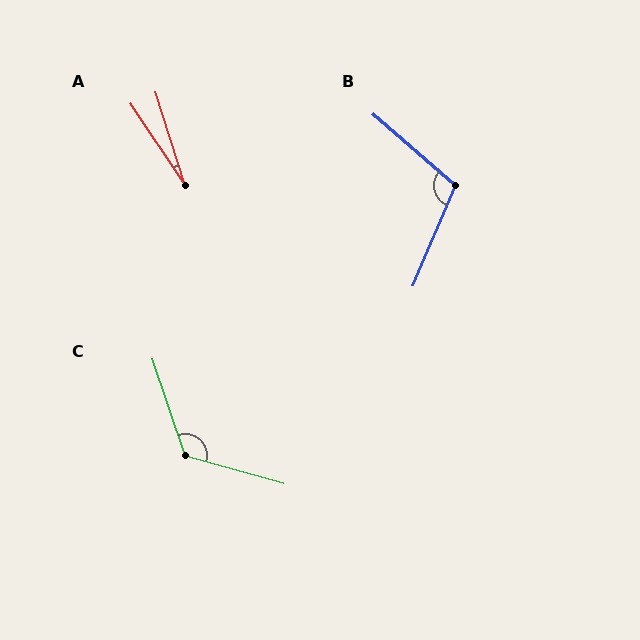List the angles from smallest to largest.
A (16°), B (108°), C (124°).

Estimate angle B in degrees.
Approximately 108 degrees.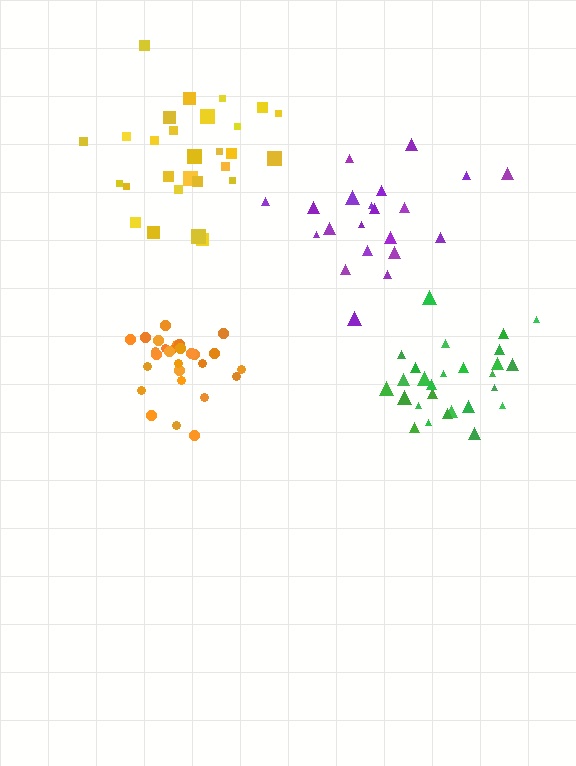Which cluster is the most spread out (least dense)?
Purple.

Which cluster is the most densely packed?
Orange.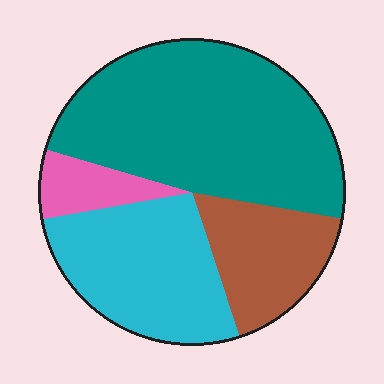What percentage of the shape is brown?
Brown covers 17% of the shape.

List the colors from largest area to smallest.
From largest to smallest: teal, cyan, brown, pink.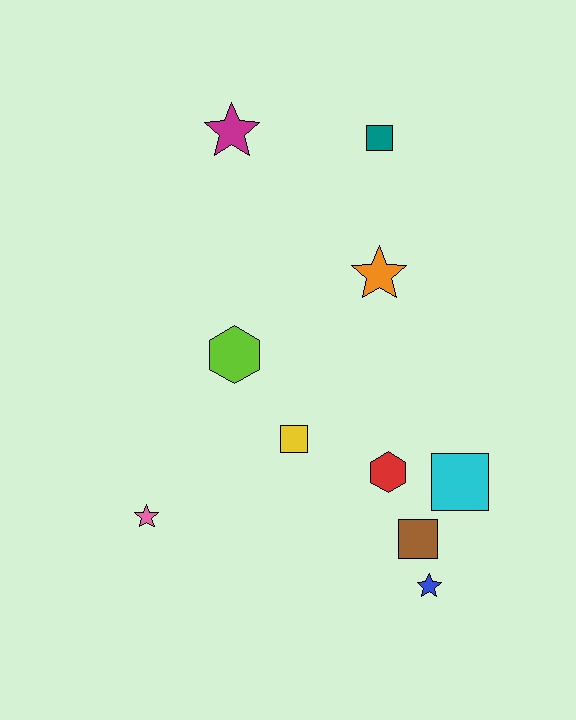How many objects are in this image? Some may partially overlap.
There are 10 objects.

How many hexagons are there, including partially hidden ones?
There are 2 hexagons.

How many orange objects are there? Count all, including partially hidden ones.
There is 1 orange object.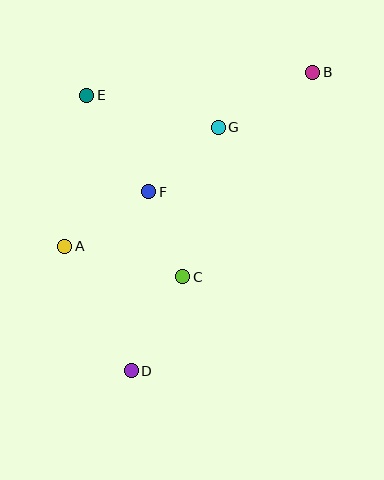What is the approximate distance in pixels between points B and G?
The distance between B and G is approximately 109 pixels.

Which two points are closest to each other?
Points C and F are closest to each other.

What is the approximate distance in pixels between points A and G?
The distance between A and G is approximately 194 pixels.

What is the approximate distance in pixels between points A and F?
The distance between A and F is approximately 100 pixels.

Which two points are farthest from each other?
Points B and D are farthest from each other.